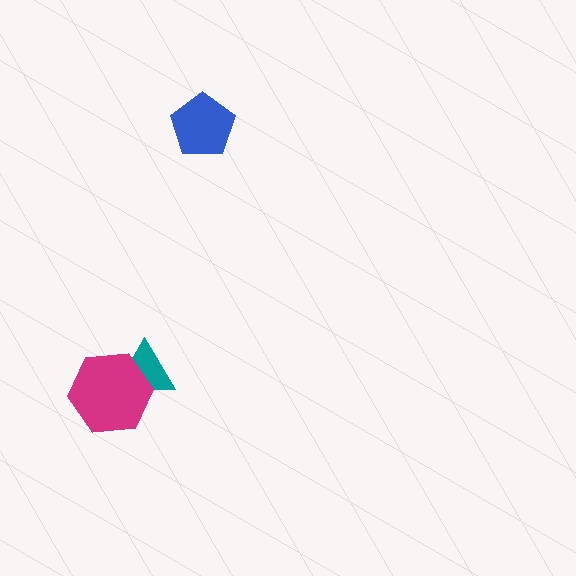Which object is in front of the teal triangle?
The magenta hexagon is in front of the teal triangle.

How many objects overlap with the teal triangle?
1 object overlaps with the teal triangle.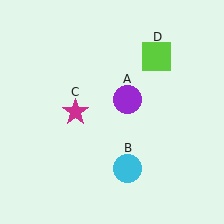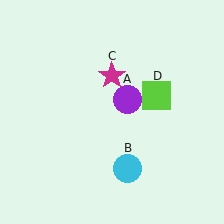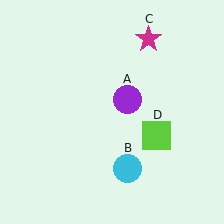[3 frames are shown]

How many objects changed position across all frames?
2 objects changed position: magenta star (object C), lime square (object D).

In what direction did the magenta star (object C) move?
The magenta star (object C) moved up and to the right.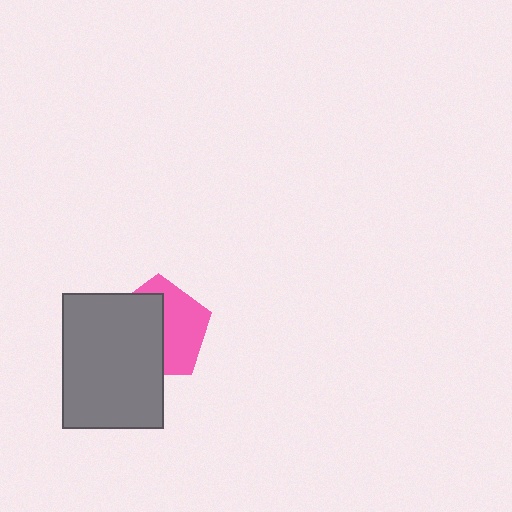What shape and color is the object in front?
The object in front is a gray rectangle.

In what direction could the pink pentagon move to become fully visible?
The pink pentagon could move right. That would shift it out from behind the gray rectangle entirely.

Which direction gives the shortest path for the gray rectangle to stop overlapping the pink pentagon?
Moving left gives the shortest separation.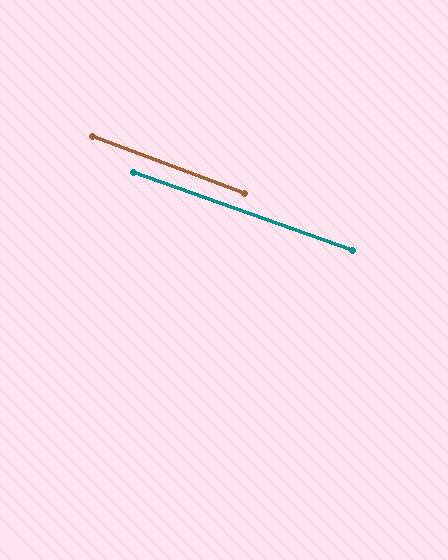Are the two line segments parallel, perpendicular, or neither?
Parallel — their directions differ by only 1.1°.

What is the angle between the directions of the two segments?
Approximately 1 degree.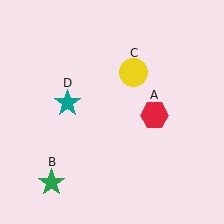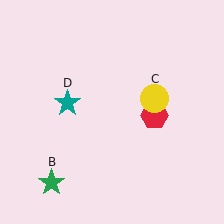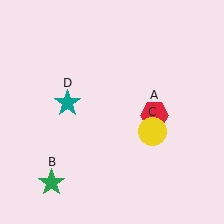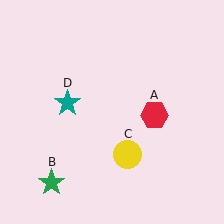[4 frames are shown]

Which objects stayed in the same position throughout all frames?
Red hexagon (object A) and green star (object B) and teal star (object D) remained stationary.